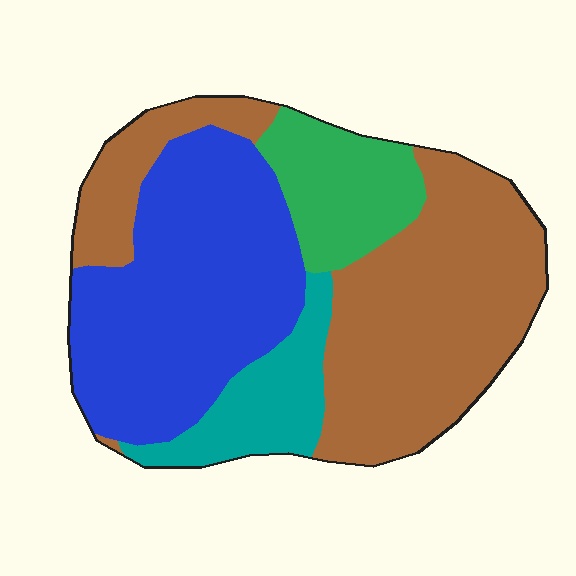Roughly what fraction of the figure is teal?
Teal covers around 10% of the figure.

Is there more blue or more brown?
Brown.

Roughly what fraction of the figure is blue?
Blue covers 35% of the figure.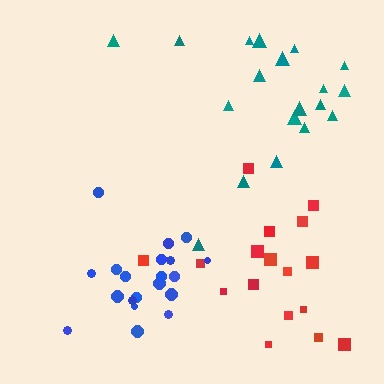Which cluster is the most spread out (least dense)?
Teal.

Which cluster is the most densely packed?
Blue.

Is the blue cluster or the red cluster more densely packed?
Blue.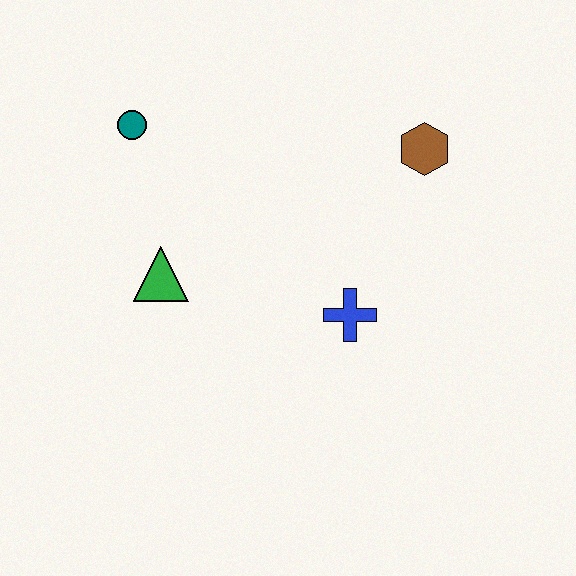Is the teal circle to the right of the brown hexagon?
No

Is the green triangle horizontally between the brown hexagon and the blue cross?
No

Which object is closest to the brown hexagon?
The blue cross is closest to the brown hexagon.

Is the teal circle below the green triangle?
No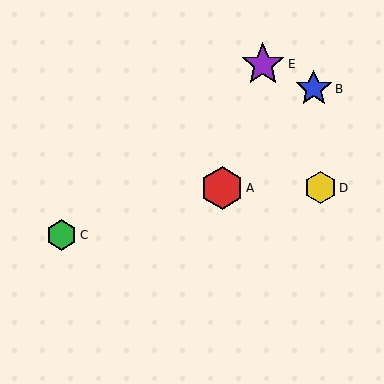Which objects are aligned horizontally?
Objects A, D are aligned horizontally.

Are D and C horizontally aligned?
No, D is at y≈188 and C is at y≈235.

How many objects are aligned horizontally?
2 objects (A, D) are aligned horizontally.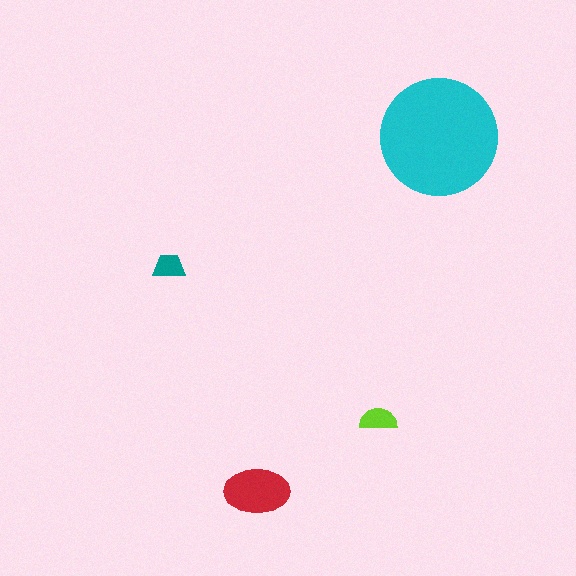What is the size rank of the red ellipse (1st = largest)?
2nd.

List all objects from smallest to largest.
The teal trapezoid, the lime semicircle, the red ellipse, the cyan circle.